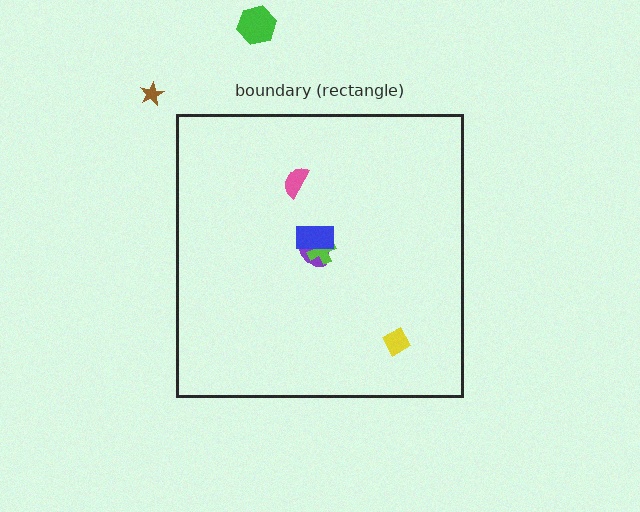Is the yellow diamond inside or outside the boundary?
Inside.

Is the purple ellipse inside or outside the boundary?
Inside.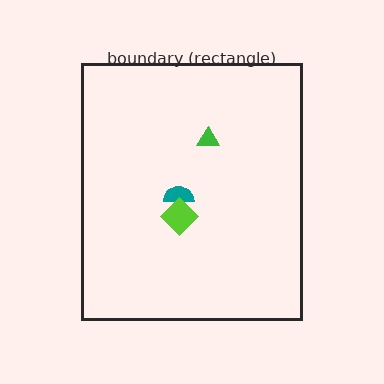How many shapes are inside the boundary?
3 inside, 0 outside.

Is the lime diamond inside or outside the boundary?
Inside.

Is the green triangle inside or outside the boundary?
Inside.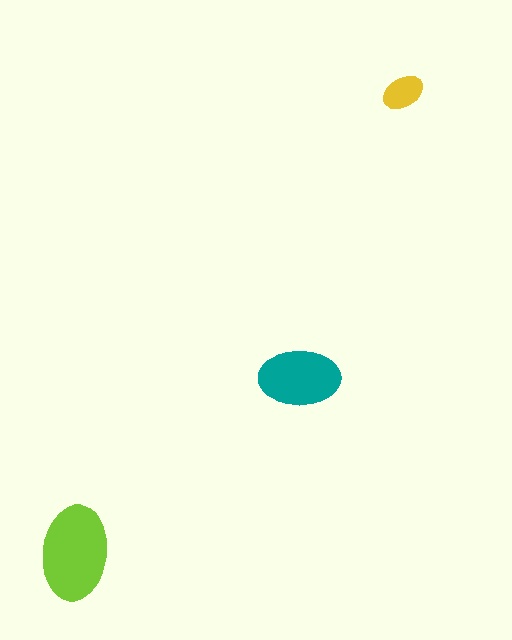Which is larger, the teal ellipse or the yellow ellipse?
The teal one.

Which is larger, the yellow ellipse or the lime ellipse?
The lime one.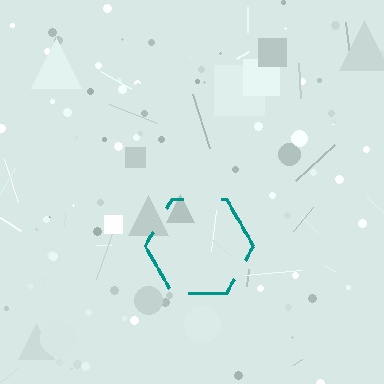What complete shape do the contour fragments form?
The contour fragments form a hexagon.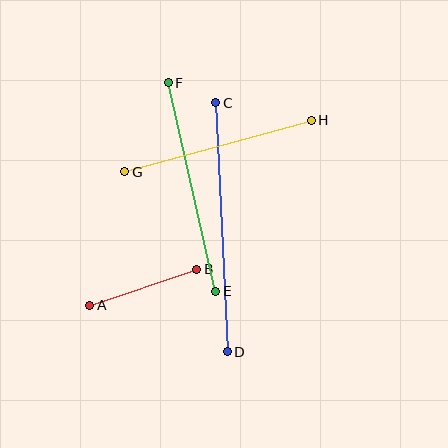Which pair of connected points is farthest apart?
Points C and D are farthest apart.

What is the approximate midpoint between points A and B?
The midpoint is at approximately (143, 287) pixels.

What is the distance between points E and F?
The distance is approximately 214 pixels.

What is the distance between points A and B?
The distance is approximately 113 pixels.